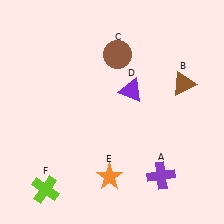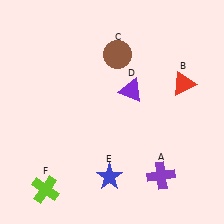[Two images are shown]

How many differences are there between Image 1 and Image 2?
There are 2 differences between the two images.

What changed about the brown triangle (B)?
In Image 1, B is brown. In Image 2, it changed to red.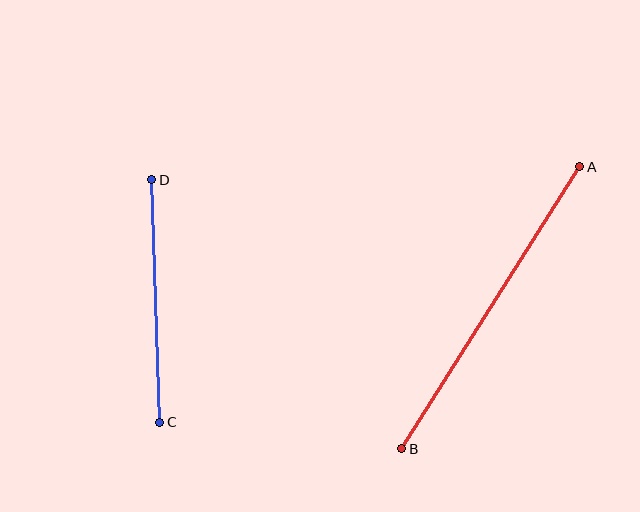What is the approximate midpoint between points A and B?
The midpoint is at approximately (491, 308) pixels.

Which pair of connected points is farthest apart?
Points A and B are farthest apart.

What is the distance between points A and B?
The distance is approximately 334 pixels.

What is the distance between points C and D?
The distance is approximately 242 pixels.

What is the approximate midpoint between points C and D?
The midpoint is at approximately (156, 301) pixels.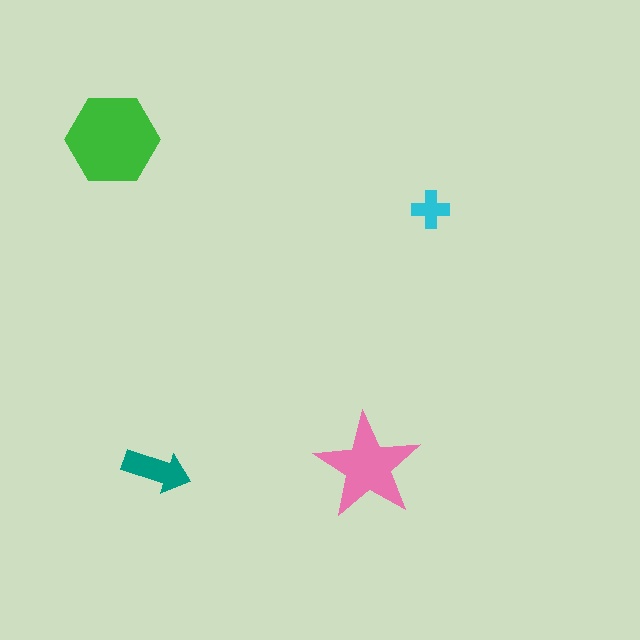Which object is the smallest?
The cyan cross.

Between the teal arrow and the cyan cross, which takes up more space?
The teal arrow.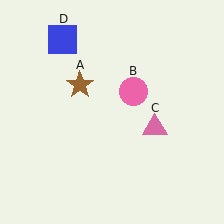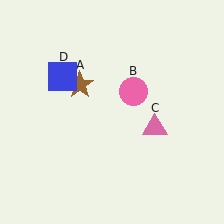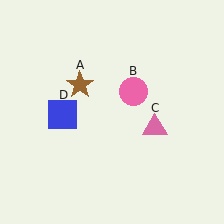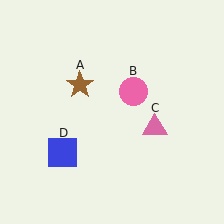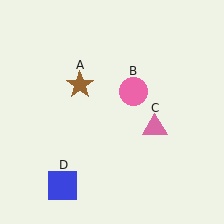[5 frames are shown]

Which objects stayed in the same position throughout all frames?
Brown star (object A) and pink circle (object B) and pink triangle (object C) remained stationary.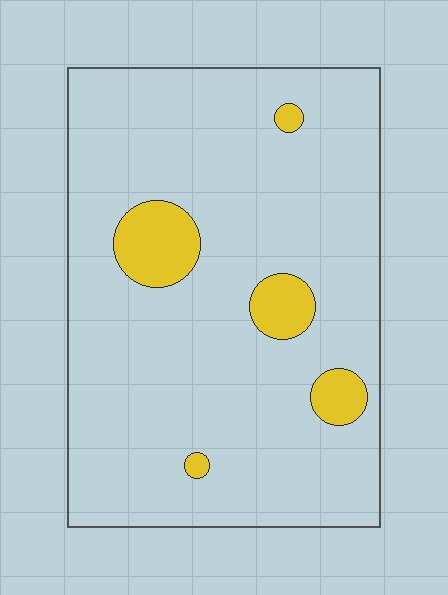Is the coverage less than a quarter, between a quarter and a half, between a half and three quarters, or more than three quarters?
Less than a quarter.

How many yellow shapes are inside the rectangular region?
5.